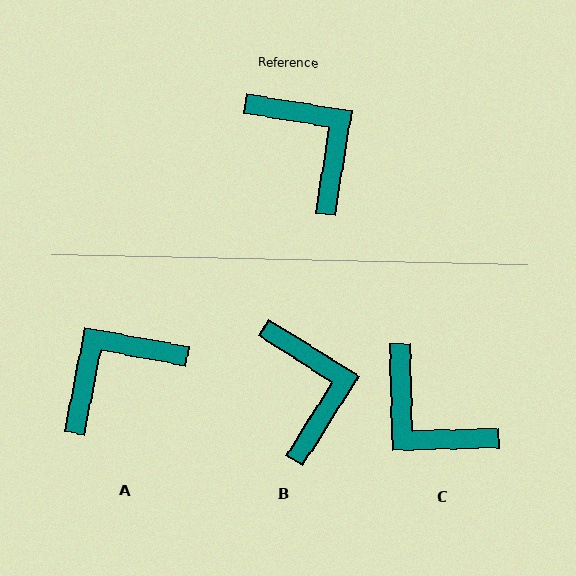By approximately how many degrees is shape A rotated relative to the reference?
Approximately 88 degrees counter-clockwise.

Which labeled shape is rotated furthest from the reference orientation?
C, about 169 degrees away.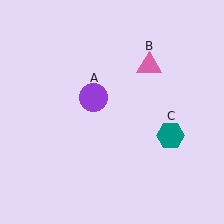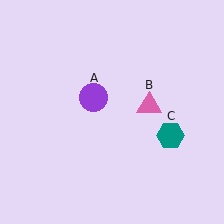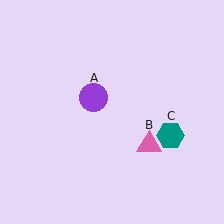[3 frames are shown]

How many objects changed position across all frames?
1 object changed position: pink triangle (object B).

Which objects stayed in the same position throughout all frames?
Purple circle (object A) and teal hexagon (object C) remained stationary.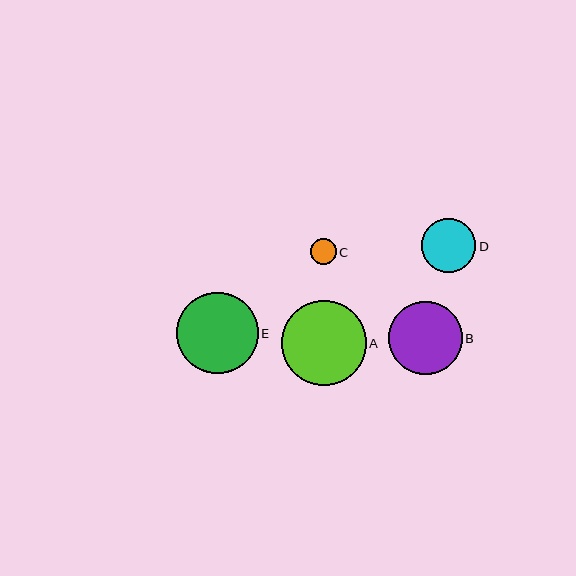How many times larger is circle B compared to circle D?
Circle B is approximately 1.4 times the size of circle D.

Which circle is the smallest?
Circle C is the smallest with a size of approximately 26 pixels.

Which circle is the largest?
Circle A is the largest with a size of approximately 85 pixels.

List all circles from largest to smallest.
From largest to smallest: A, E, B, D, C.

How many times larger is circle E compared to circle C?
Circle E is approximately 3.1 times the size of circle C.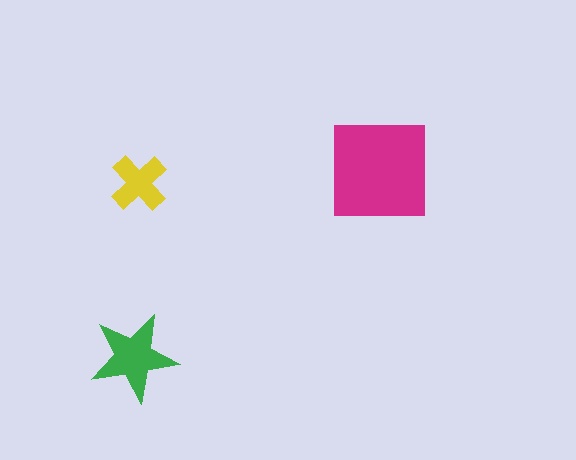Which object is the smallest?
The yellow cross.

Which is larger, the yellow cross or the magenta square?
The magenta square.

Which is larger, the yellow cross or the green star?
The green star.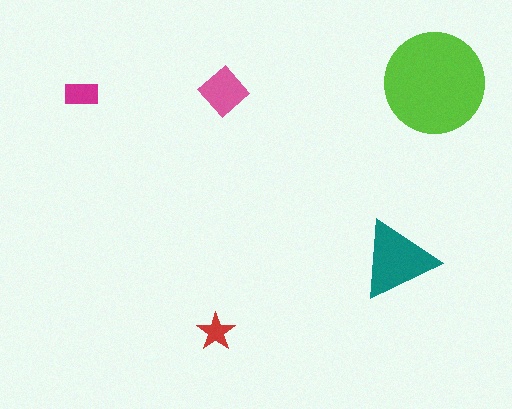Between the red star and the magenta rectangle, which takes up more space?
The magenta rectangle.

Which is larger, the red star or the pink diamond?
The pink diamond.